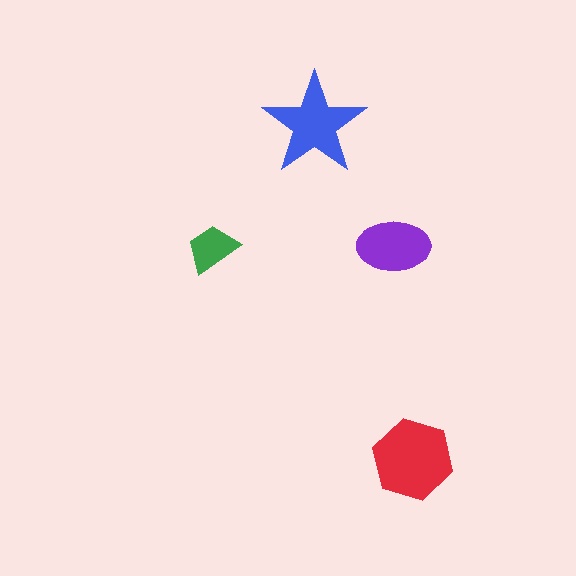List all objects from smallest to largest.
The green trapezoid, the purple ellipse, the blue star, the red hexagon.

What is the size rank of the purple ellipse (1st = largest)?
3rd.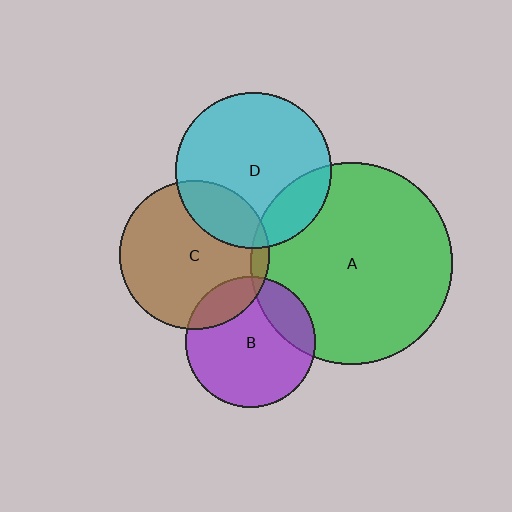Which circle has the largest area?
Circle A (green).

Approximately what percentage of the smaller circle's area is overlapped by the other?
Approximately 20%.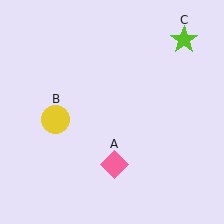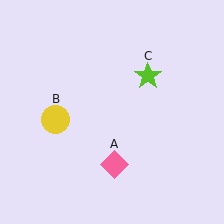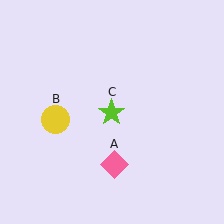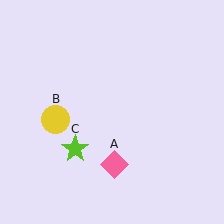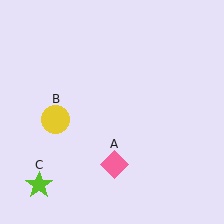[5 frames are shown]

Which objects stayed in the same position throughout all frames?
Pink diamond (object A) and yellow circle (object B) remained stationary.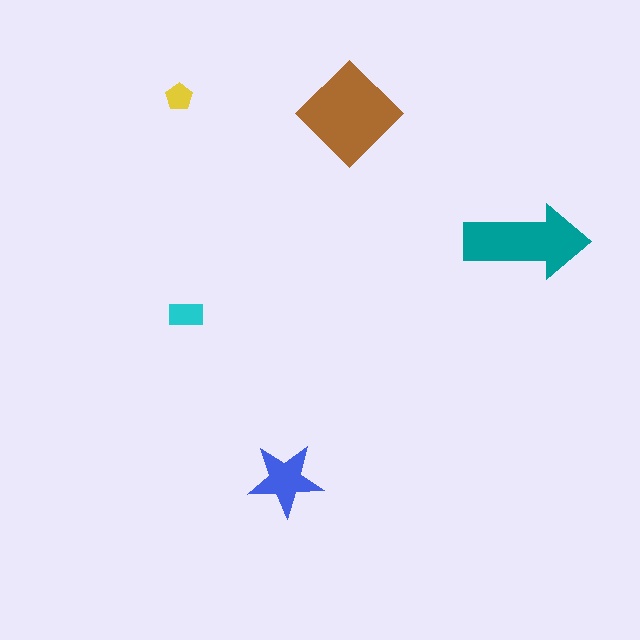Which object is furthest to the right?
The teal arrow is rightmost.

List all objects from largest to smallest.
The brown diamond, the teal arrow, the blue star, the cyan rectangle, the yellow pentagon.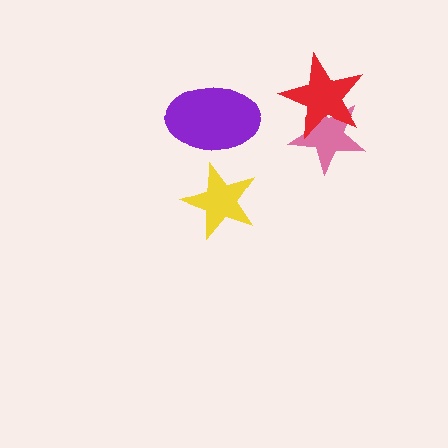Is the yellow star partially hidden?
No, no other shape covers it.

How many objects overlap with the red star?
1 object overlaps with the red star.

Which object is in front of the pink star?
The red star is in front of the pink star.